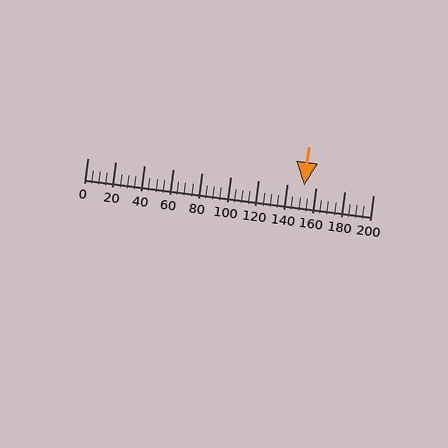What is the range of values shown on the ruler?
The ruler shows values from 0 to 200.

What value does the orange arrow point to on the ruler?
The orange arrow points to approximately 152.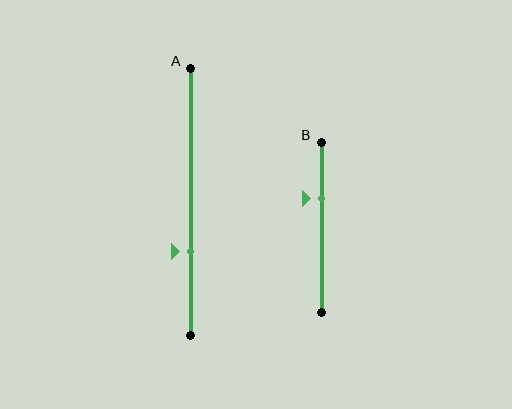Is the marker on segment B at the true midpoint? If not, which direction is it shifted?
No, the marker on segment B is shifted upward by about 17% of the segment length.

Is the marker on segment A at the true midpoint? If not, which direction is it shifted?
No, the marker on segment A is shifted downward by about 18% of the segment length.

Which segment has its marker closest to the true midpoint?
Segment B has its marker closest to the true midpoint.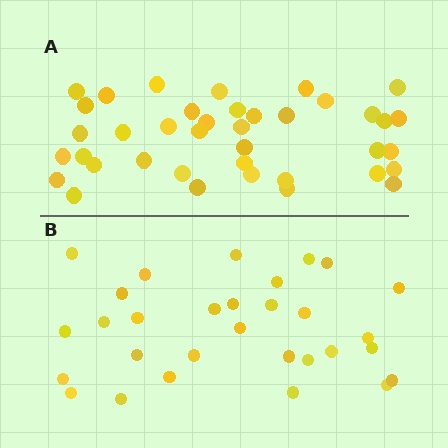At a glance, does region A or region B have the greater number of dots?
Region A (the top region) has more dots.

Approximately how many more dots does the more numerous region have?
Region A has roughly 8 or so more dots than region B.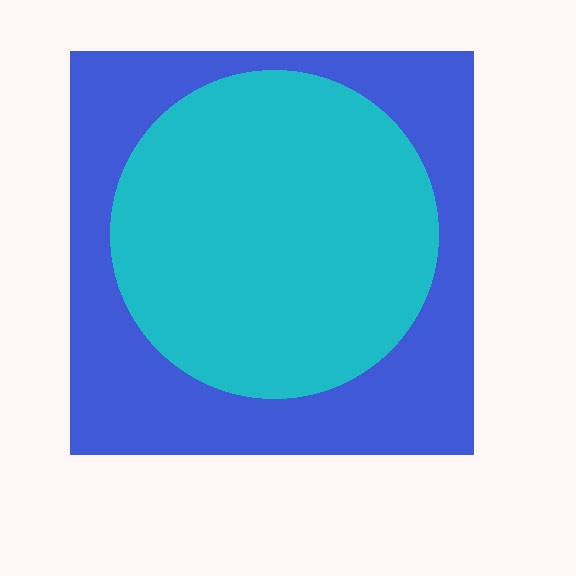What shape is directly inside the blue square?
The cyan circle.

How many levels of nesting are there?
2.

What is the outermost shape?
The blue square.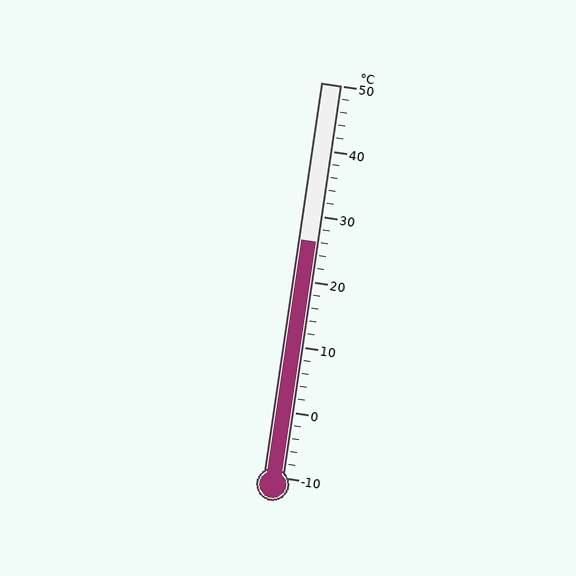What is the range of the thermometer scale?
The thermometer scale ranges from -10°C to 50°C.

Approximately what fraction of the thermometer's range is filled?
The thermometer is filled to approximately 60% of its range.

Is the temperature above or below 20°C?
The temperature is above 20°C.